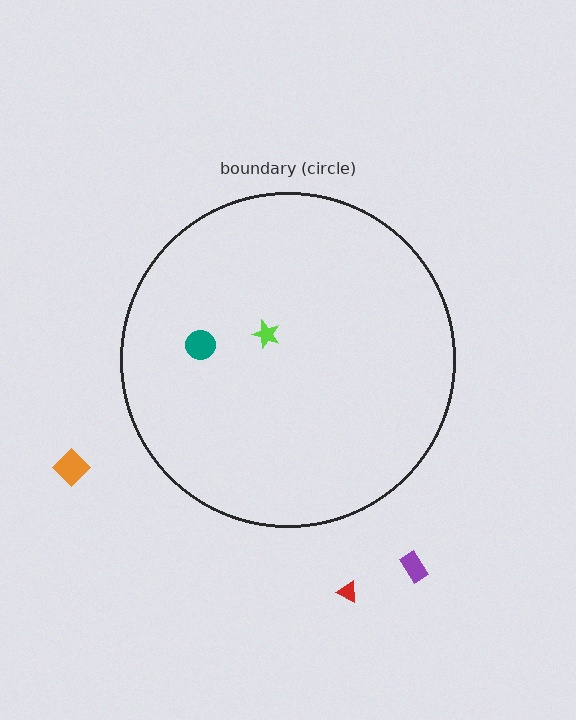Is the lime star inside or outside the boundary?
Inside.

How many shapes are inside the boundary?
2 inside, 3 outside.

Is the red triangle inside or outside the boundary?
Outside.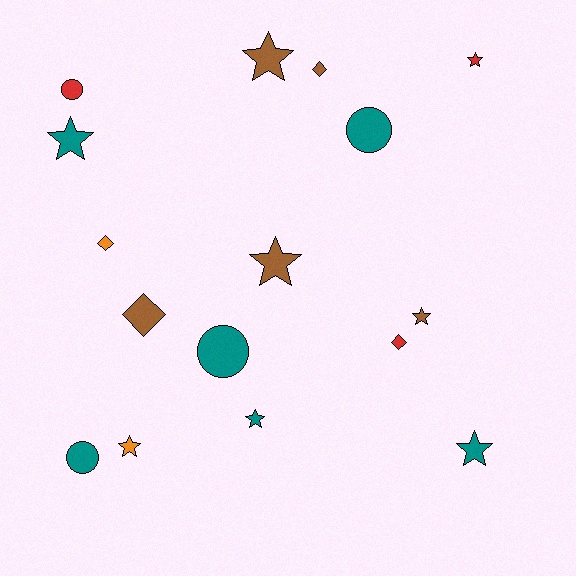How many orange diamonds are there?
There is 1 orange diamond.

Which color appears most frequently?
Teal, with 6 objects.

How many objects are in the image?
There are 16 objects.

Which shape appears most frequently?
Star, with 8 objects.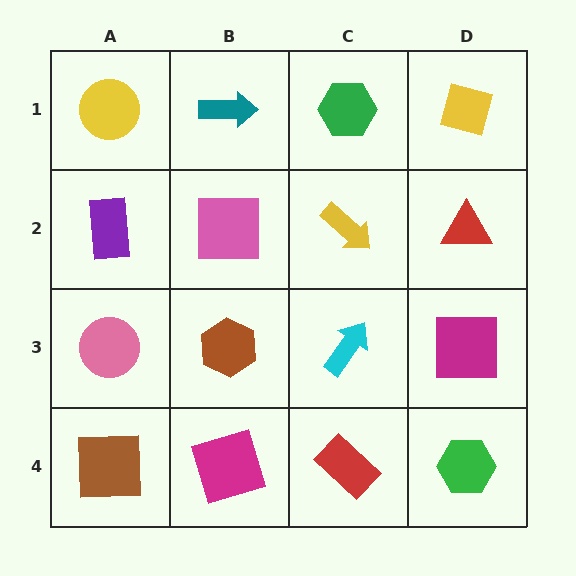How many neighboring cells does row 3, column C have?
4.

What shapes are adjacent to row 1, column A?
A purple rectangle (row 2, column A), a teal arrow (row 1, column B).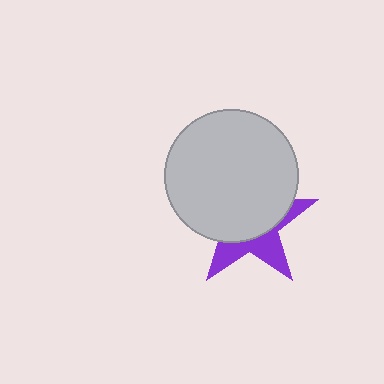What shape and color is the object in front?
The object in front is a light gray circle.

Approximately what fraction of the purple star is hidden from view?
Roughly 63% of the purple star is hidden behind the light gray circle.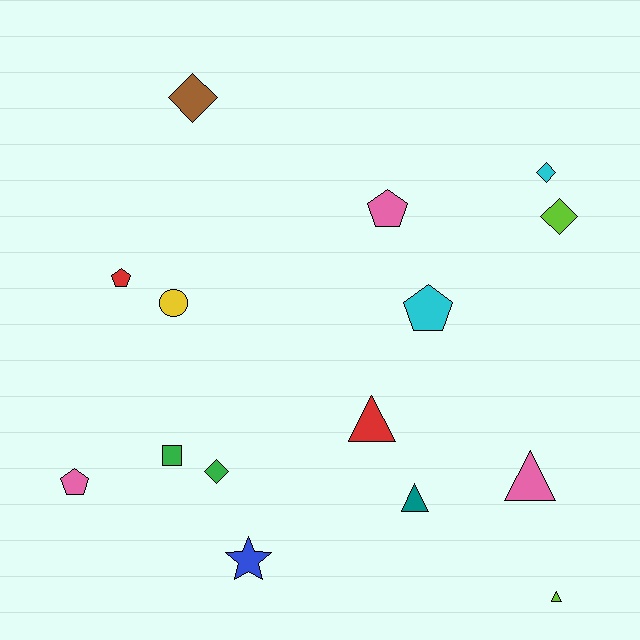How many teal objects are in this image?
There is 1 teal object.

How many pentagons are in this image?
There are 4 pentagons.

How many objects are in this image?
There are 15 objects.